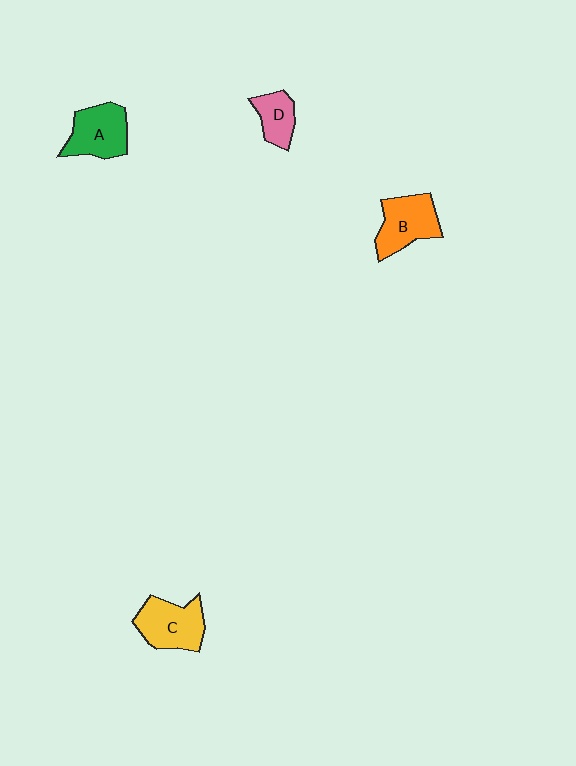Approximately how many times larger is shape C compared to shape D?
Approximately 1.7 times.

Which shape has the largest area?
Shape C (yellow).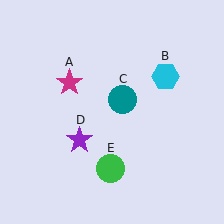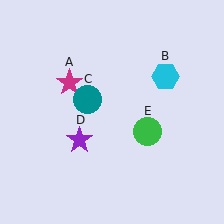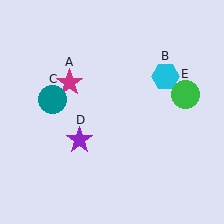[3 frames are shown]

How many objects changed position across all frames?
2 objects changed position: teal circle (object C), green circle (object E).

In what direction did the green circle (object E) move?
The green circle (object E) moved up and to the right.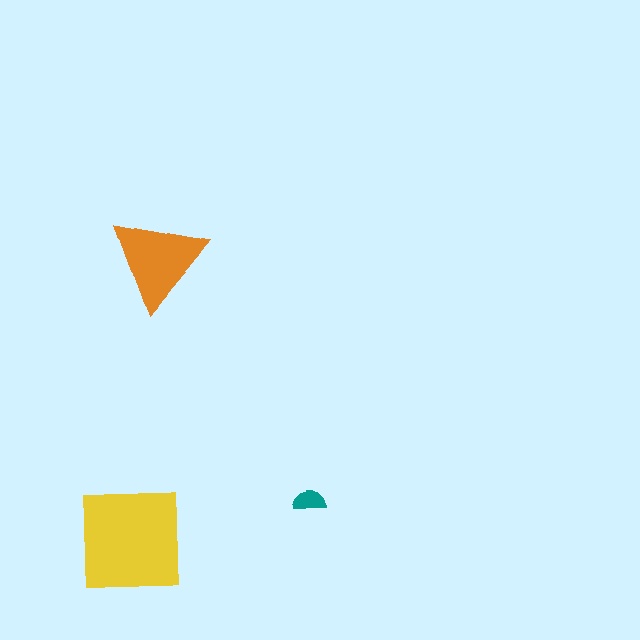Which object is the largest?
The yellow square.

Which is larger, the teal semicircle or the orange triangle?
The orange triangle.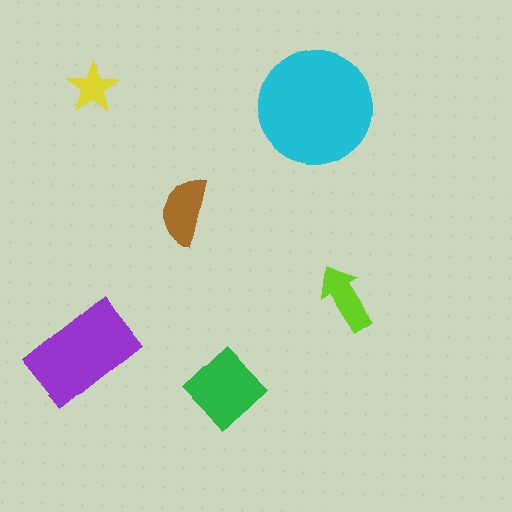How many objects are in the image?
There are 6 objects in the image.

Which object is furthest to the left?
The purple rectangle is leftmost.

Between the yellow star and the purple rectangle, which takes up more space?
The purple rectangle.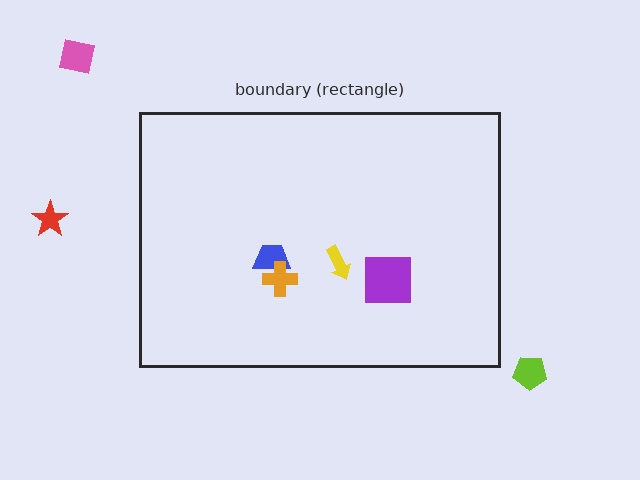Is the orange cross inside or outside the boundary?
Inside.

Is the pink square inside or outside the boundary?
Outside.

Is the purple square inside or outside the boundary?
Inside.